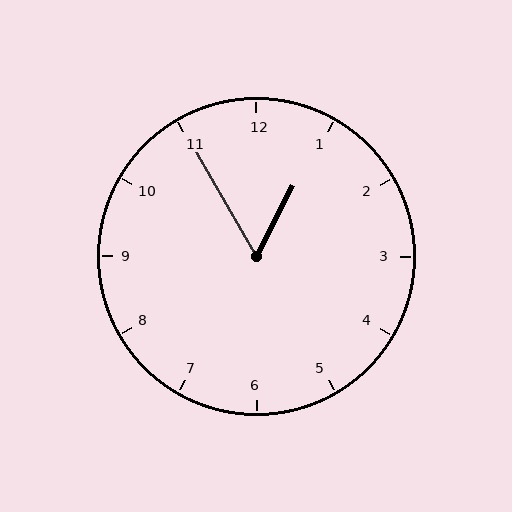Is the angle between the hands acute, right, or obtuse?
It is acute.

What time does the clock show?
12:55.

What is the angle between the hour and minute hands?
Approximately 58 degrees.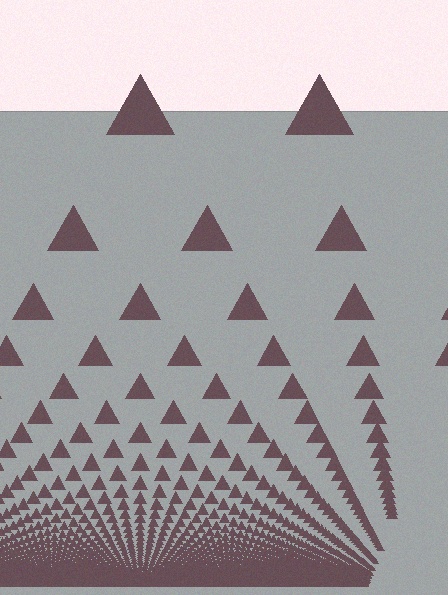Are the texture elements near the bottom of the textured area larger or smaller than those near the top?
Smaller. The gradient is inverted — elements near the bottom are smaller and denser.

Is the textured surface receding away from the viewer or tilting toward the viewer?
The surface appears to tilt toward the viewer. Texture elements get larger and sparser toward the top.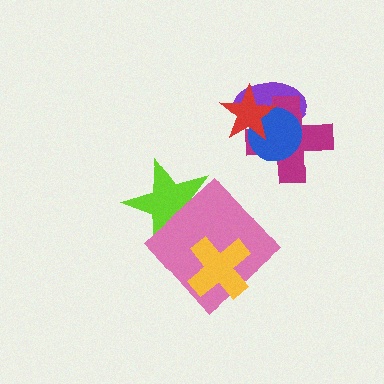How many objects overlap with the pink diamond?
2 objects overlap with the pink diamond.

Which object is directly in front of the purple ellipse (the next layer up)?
The magenta cross is directly in front of the purple ellipse.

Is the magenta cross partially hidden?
Yes, it is partially covered by another shape.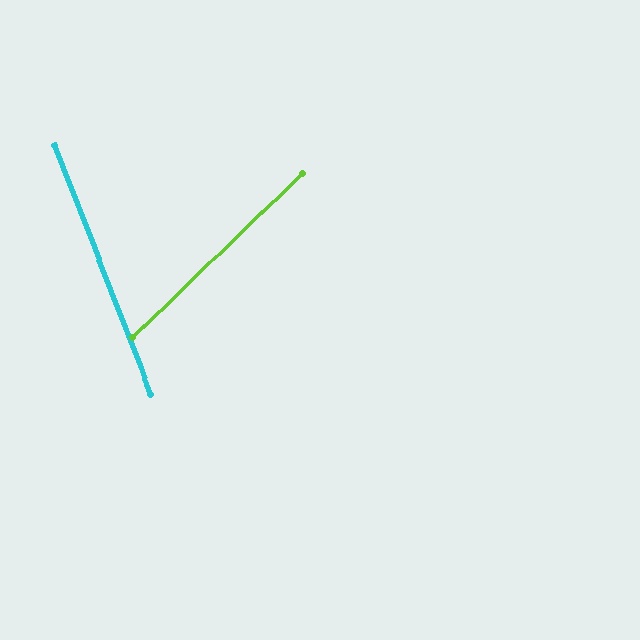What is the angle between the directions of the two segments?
Approximately 67 degrees.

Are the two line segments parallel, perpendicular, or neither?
Neither parallel nor perpendicular — they differ by about 67°.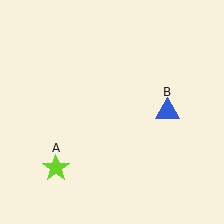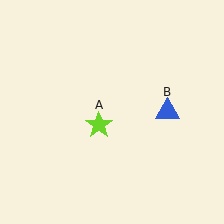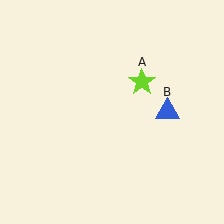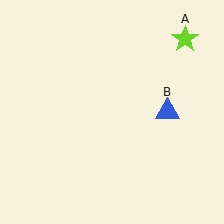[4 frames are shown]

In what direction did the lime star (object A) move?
The lime star (object A) moved up and to the right.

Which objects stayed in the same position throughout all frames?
Blue triangle (object B) remained stationary.